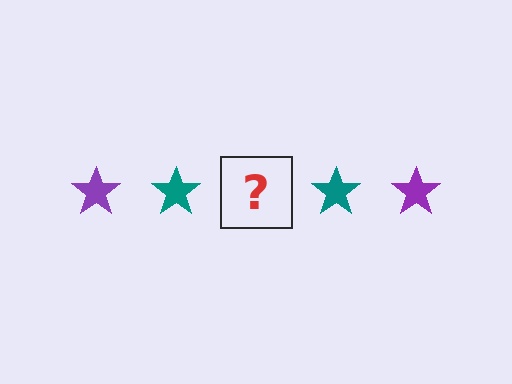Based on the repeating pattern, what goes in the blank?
The blank should be a purple star.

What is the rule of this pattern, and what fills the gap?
The rule is that the pattern cycles through purple, teal stars. The gap should be filled with a purple star.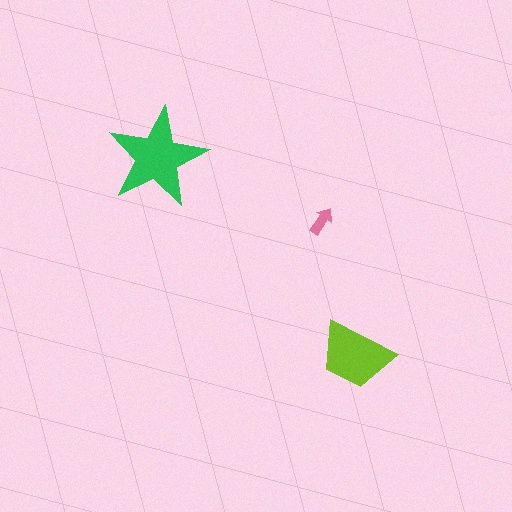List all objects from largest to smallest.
The green star, the lime trapezoid, the pink arrow.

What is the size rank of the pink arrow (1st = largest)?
3rd.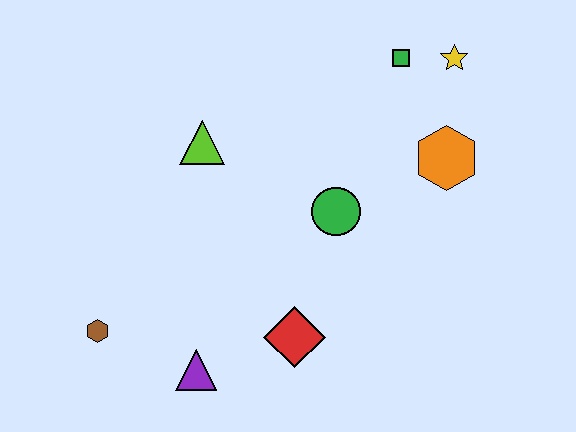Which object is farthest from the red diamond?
The yellow star is farthest from the red diamond.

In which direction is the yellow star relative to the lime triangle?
The yellow star is to the right of the lime triangle.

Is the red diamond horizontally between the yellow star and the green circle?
No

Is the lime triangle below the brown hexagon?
No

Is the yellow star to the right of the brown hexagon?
Yes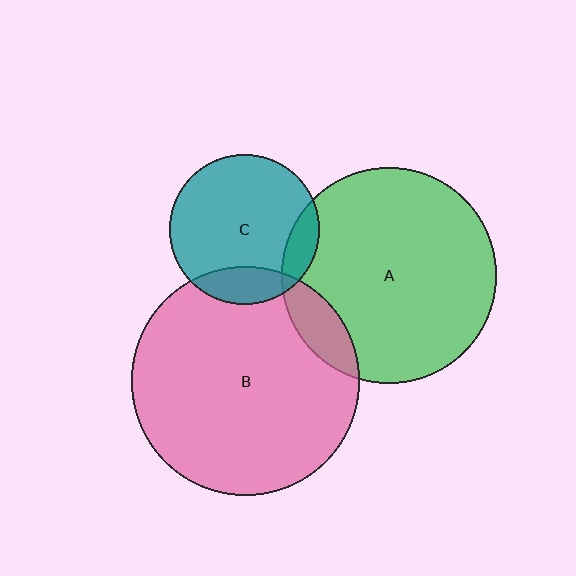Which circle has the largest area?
Circle B (pink).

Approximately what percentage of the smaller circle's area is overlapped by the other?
Approximately 15%.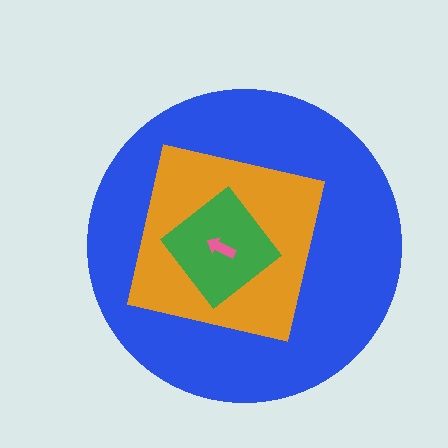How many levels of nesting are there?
4.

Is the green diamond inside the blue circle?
Yes.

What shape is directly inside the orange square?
The green diamond.